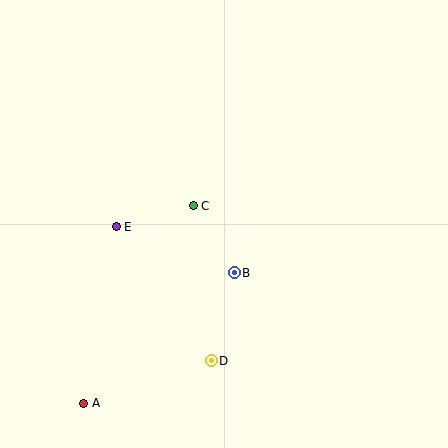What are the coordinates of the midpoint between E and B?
The midpoint between E and B is at (175, 250).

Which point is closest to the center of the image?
Point C at (193, 206) is closest to the center.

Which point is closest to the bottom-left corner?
Point A is closest to the bottom-left corner.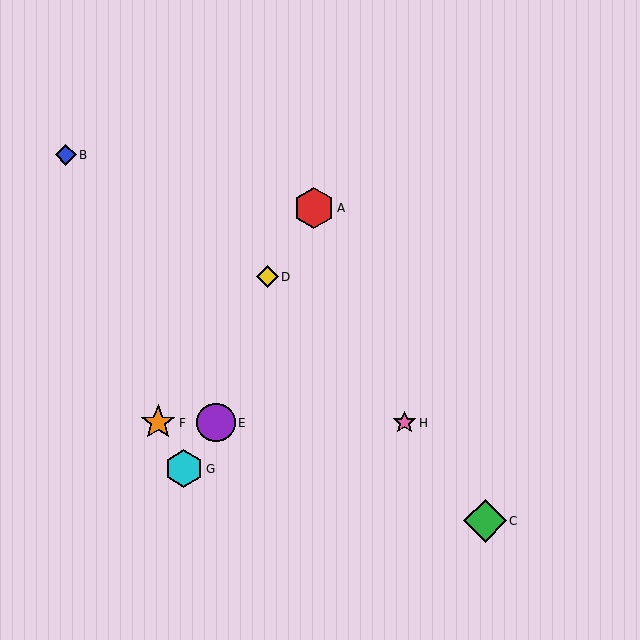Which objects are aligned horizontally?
Objects E, F, H are aligned horizontally.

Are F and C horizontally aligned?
No, F is at y≈423 and C is at y≈521.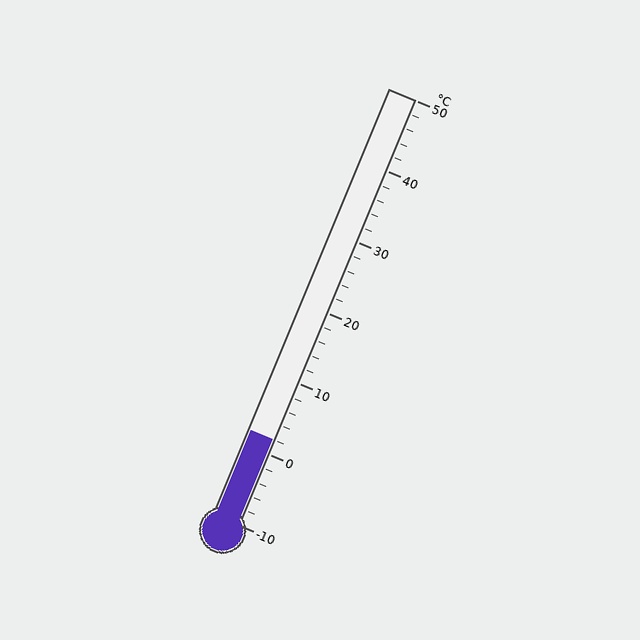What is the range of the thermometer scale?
The thermometer scale ranges from -10°C to 50°C.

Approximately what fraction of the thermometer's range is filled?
The thermometer is filled to approximately 20% of its range.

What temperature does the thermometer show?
The thermometer shows approximately 2°C.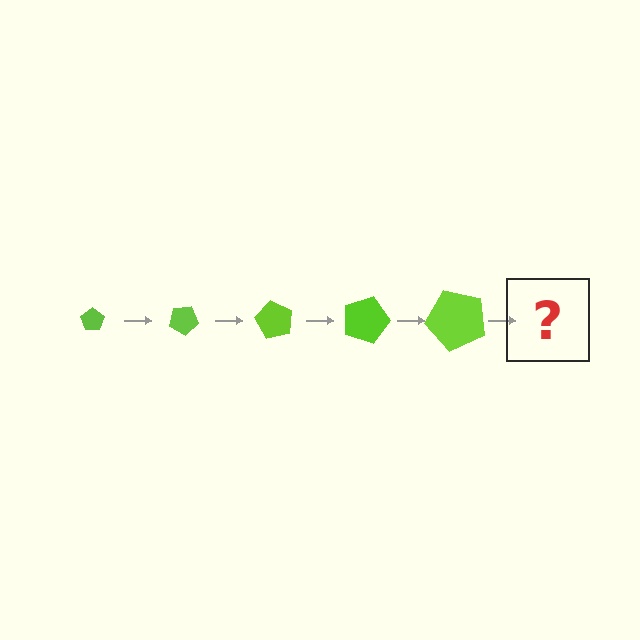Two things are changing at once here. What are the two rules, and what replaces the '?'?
The two rules are that the pentagon grows larger each step and it rotates 30 degrees each step. The '?' should be a pentagon, larger than the previous one and rotated 150 degrees from the start.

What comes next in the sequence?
The next element should be a pentagon, larger than the previous one and rotated 150 degrees from the start.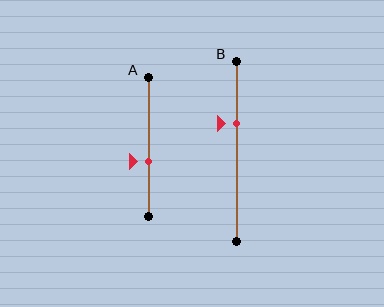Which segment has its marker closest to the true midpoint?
Segment A has its marker closest to the true midpoint.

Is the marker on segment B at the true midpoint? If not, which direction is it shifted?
No, the marker on segment B is shifted upward by about 16% of the segment length.